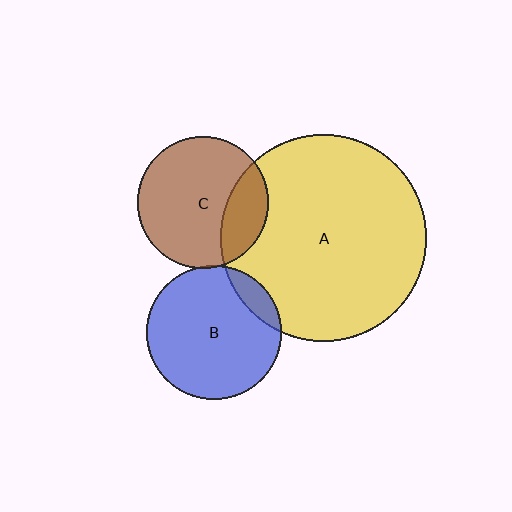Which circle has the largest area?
Circle A (yellow).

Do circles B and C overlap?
Yes.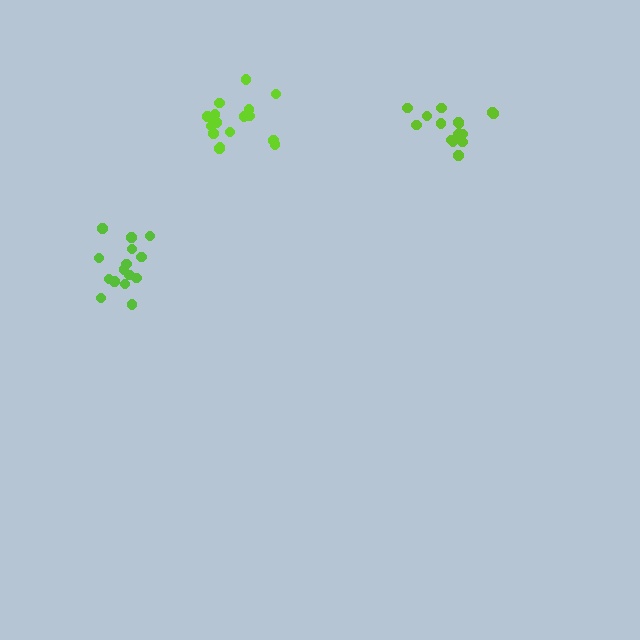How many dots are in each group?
Group 1: 16 dots, Group 2: 15 dots, Group 3: 15 dots (46 total).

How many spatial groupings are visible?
There are 3 spatial groupings.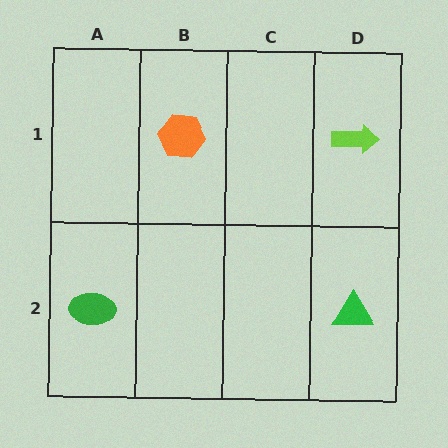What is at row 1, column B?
An orange hexagon.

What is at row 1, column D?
A lime arrow.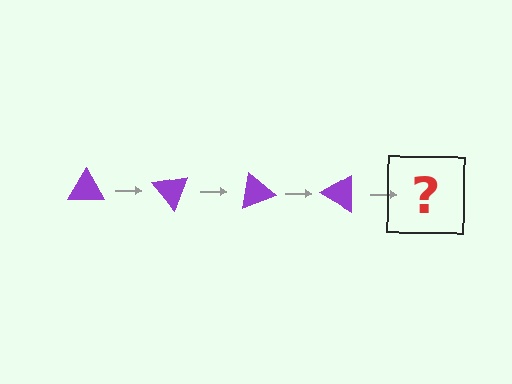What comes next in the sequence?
The next element should be a purple triangle rotated 200 degrees.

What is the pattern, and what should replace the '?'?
The pattern is that the triangle rotates 50 degrees each step. The '?' should be a purple triangle rotated 200 degrees.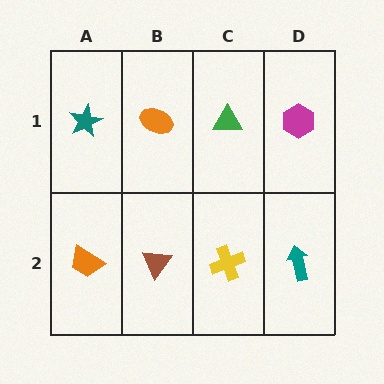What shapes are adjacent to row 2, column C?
A green triangle (row 1, column C), a brown triangle (row 2, column B), a teal arrow (row 2, column D).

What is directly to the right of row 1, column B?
A green triangle.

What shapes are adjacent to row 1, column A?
An orange trapezoid (row 2, column A), an orange ellipse (row 1, column B).